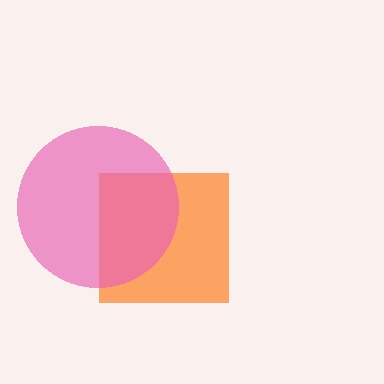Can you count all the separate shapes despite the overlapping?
Yes, there are 2 separate shapes.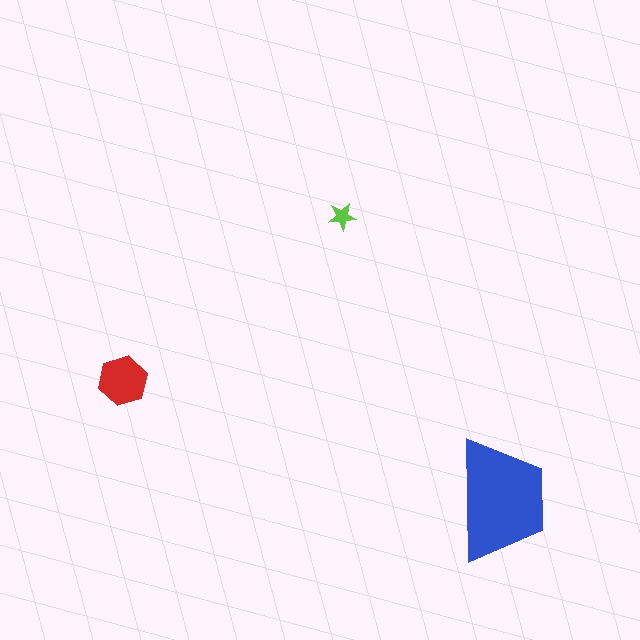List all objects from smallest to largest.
The lime star, the red hexagon, the blue trapezoid.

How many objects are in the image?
There are 3 objects in the image.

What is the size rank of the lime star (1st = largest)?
3rd.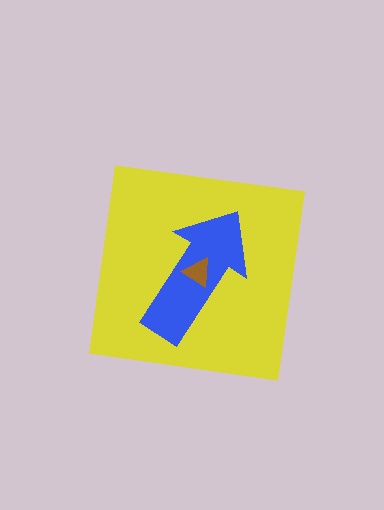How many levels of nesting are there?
3.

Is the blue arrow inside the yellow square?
Yes.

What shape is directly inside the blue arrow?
The brown triangle.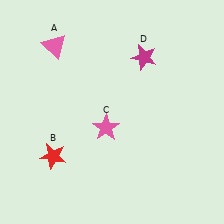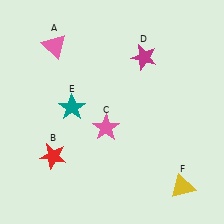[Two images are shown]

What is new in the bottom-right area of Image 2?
A yellow triangle (F) was added in the bottom-right area of Image 2.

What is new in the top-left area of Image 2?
A teal star (E) was added in the top-left area of Image 2.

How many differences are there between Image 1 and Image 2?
There are 2 differences between the two images.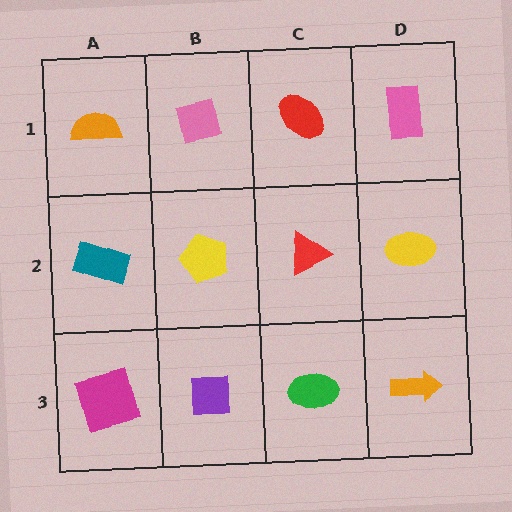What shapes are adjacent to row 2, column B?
A pink square (row 1, column B), a purple square (row 3, column B), a teal rectangle (row 2, column A), a red triangle (row 2, column C).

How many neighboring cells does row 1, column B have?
3.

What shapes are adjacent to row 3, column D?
A yellow ellipse (row 2, column D), a green ellipse (row 3, column C).